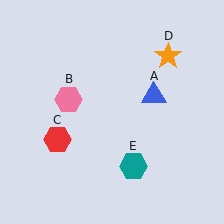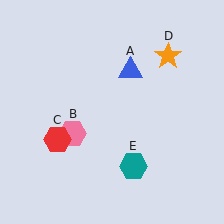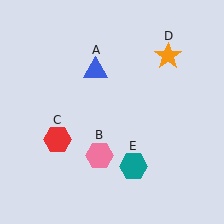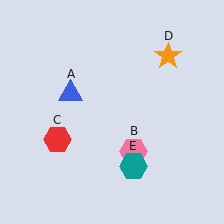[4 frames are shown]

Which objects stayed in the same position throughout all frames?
Red hexagon (object C) and orange star (object D) and teal hexagon (object E) remained stationary.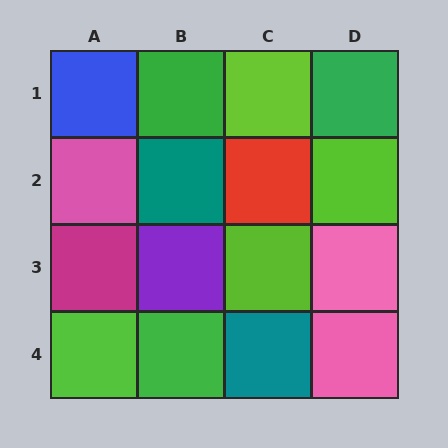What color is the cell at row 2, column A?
Pink.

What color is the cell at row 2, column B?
Teal.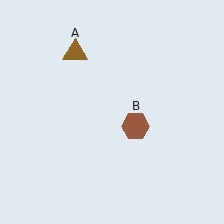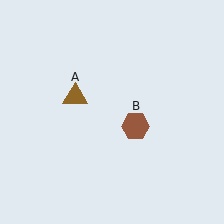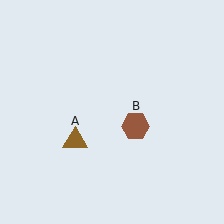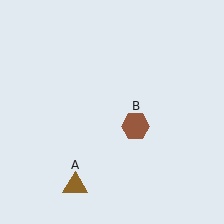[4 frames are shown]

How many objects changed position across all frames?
1 object changed position: brown triangle (object A).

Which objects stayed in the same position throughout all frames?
Brown hexagon (object B) remained stationary.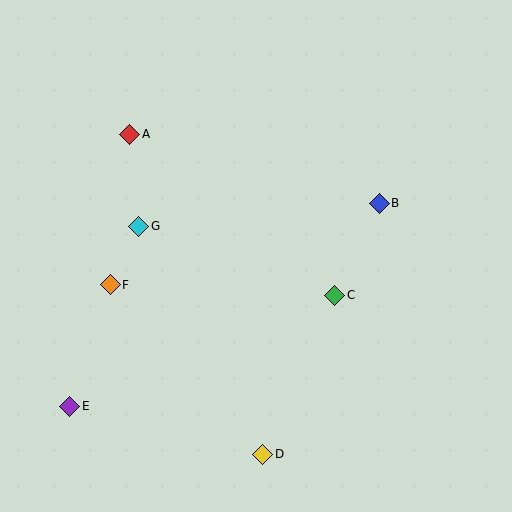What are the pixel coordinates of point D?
Point D is at (263, 454).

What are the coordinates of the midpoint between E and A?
The midpoint between E and A is at (100, 270).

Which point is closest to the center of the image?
Point C at (335, 295) is closest to the center.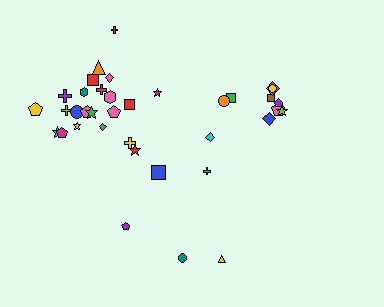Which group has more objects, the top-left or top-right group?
The top-left group.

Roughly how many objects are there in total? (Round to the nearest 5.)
Roughly 35 objects in total.